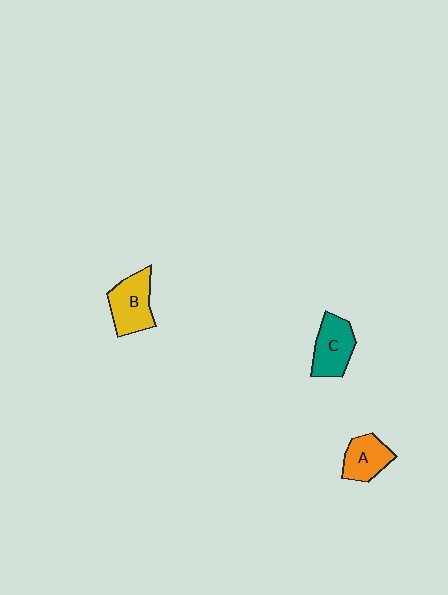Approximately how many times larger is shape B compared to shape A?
Approximately 1.3 times.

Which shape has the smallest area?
Shape A (orange).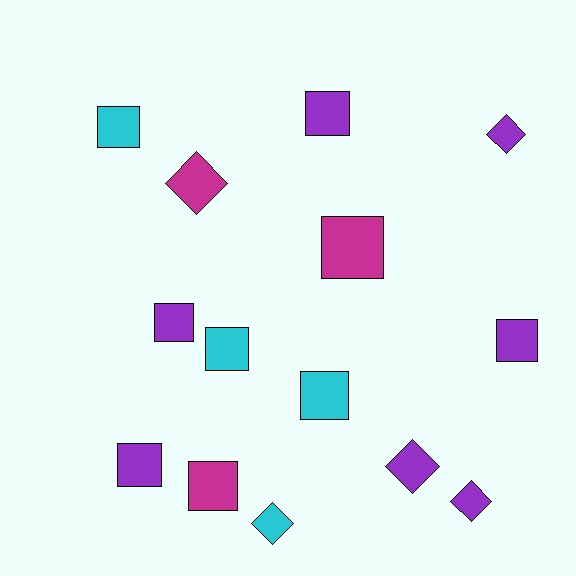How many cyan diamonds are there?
There is 1 cyan diamond.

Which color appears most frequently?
Purple, with 7 objects.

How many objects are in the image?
There are 14 objects.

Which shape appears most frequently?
Square, with 9 objects.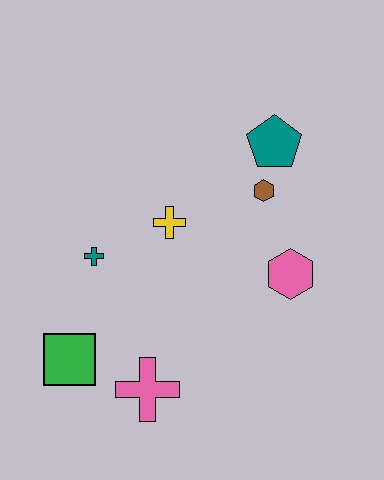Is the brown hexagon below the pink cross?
No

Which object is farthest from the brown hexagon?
The green square is farthest from the brown hexagon.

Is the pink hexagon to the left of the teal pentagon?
No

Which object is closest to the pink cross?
The green square is closest to the pink cross.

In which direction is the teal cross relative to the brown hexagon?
The teal cross is to the left of the brown hexagon.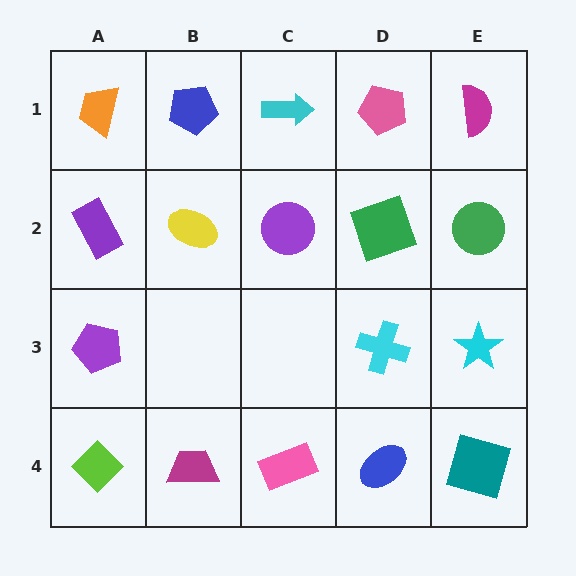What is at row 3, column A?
A purple pentagon.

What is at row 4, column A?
A lime diamond.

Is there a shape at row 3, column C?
No, that cell is empty.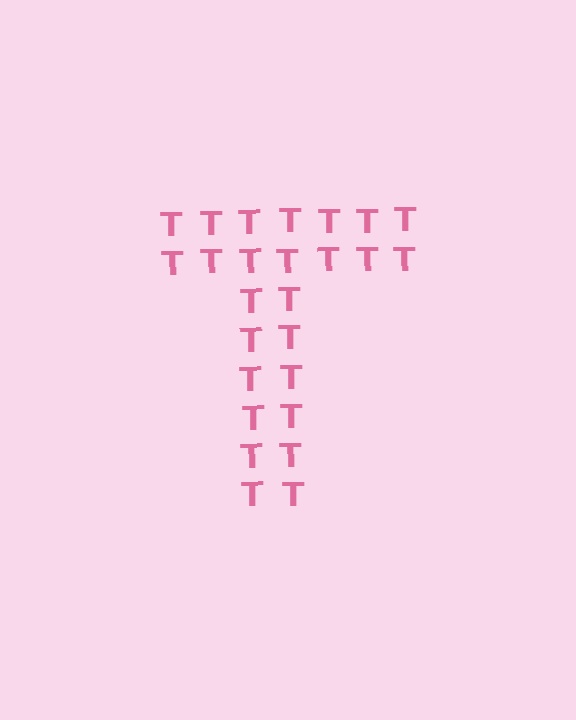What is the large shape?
The large shape is the letter T.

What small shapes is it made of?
It is made of small letter T's.